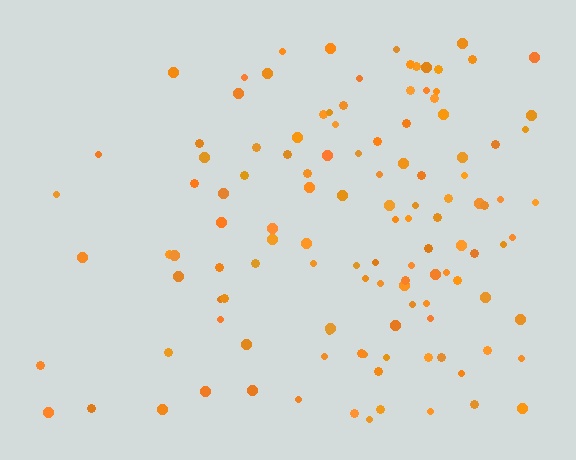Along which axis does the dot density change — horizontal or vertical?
Horizontal.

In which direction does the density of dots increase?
From left to right, with the right side densest.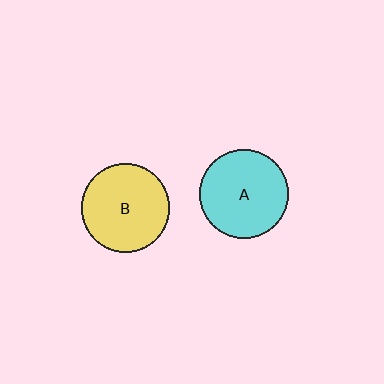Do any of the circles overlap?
No, none of the circles overlap.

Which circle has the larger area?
Circle A (cyan).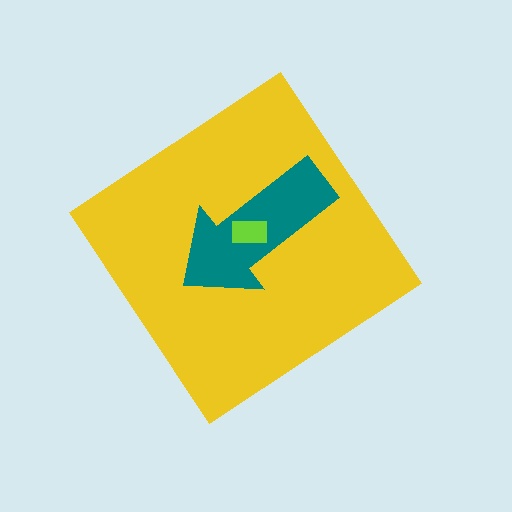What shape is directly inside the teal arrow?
The lime rectangle.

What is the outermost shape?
The yellow diamond.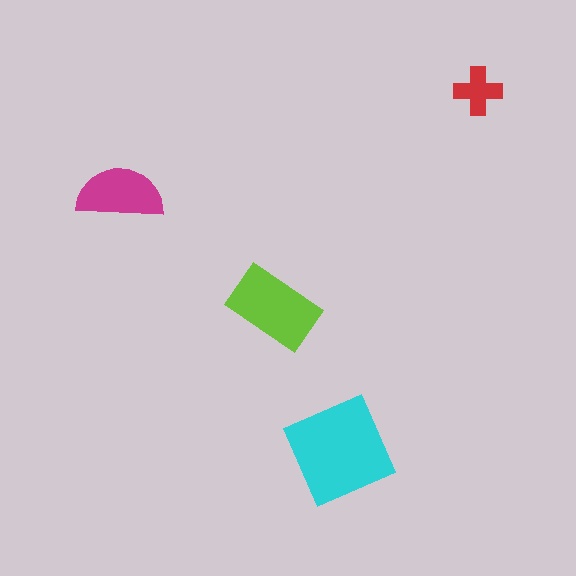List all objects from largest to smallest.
The cyan square, the lime rectangle, the magenta semicircle, the red cross.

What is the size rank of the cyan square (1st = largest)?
1st.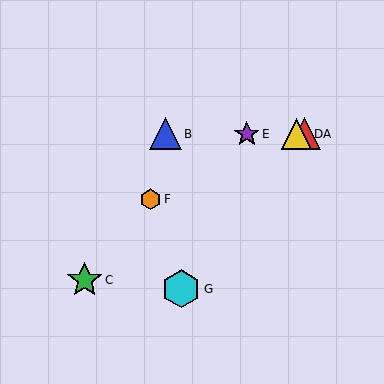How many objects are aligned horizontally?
4 objects (A, B, D, E) are aligned horizontally.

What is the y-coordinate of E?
Object E is at y≈134.